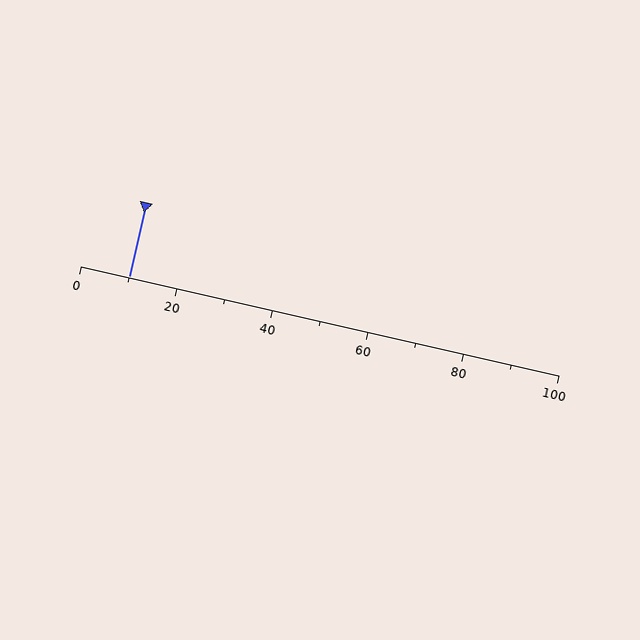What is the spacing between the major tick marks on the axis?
The major ticks are spaced 20 apart.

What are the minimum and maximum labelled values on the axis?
The axis runs from 0 to 100.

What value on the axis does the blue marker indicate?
The marker indicates approximately 10.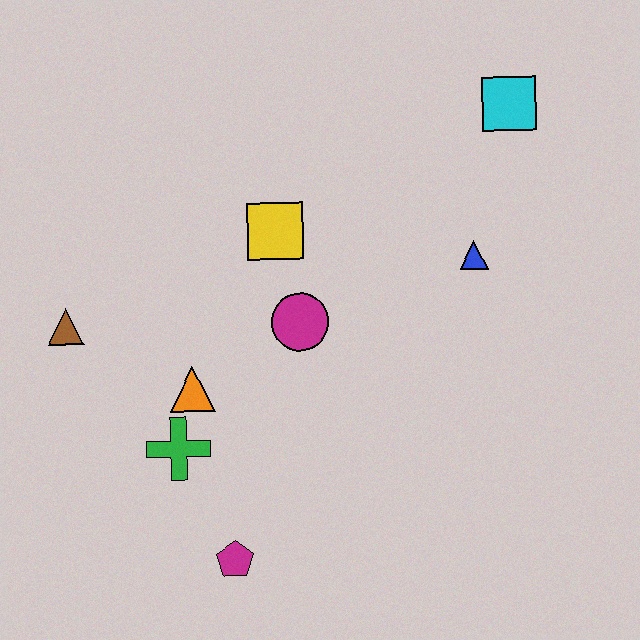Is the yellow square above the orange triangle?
Yes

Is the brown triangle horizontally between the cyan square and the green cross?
No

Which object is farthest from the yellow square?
The magenta pentagon is farthest from the yellow square.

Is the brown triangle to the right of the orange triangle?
No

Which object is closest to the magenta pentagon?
The green cross is closest to the magenta pentagon.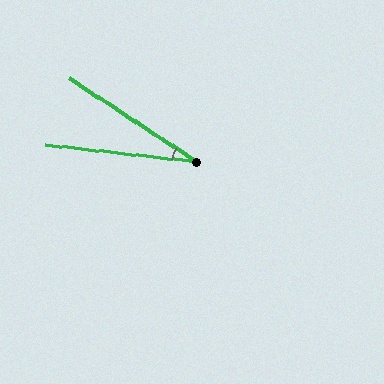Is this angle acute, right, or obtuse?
It is acute.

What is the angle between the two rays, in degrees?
Approximately 27 degrees.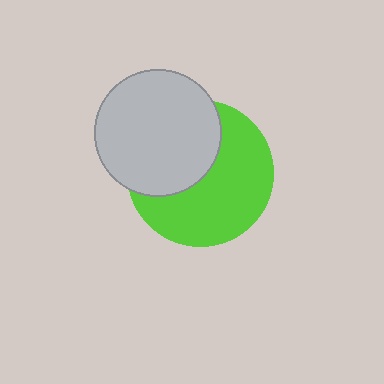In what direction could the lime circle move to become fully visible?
The lime circle could move toward the lower-right. That would shift it out from behind the light gray circle entirely.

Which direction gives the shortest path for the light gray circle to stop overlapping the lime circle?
Moving toward the upper-left gives the shortest separation.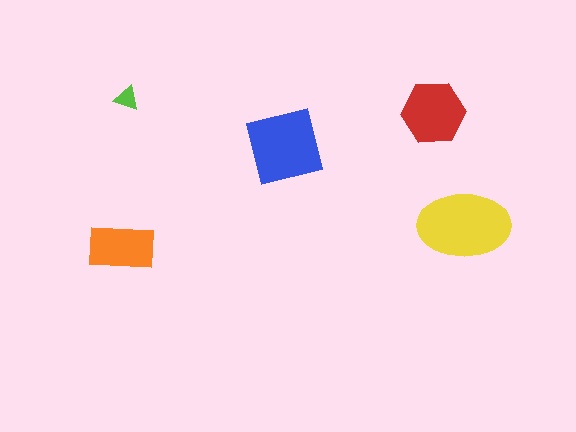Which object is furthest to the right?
The yellow ellipse is rightmost.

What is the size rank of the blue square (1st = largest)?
2nd.